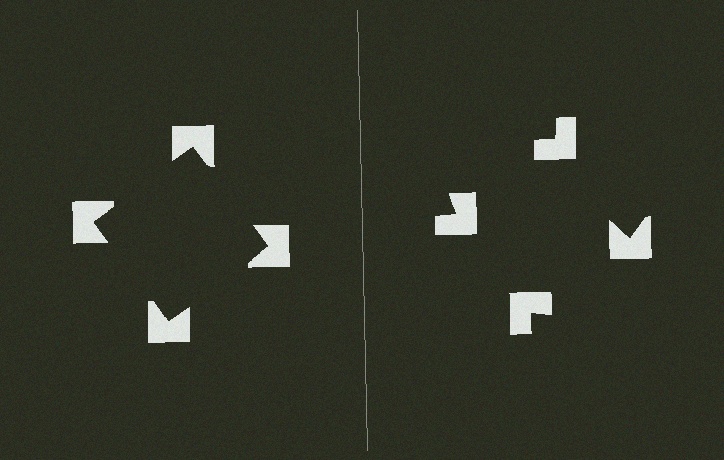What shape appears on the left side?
An illusory square.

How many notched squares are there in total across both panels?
8 — 4 on each side.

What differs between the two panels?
The notched squares are positioned identically on both sides; only the wedge orientations differ. On the left they align to a square; on the right they are misaligned.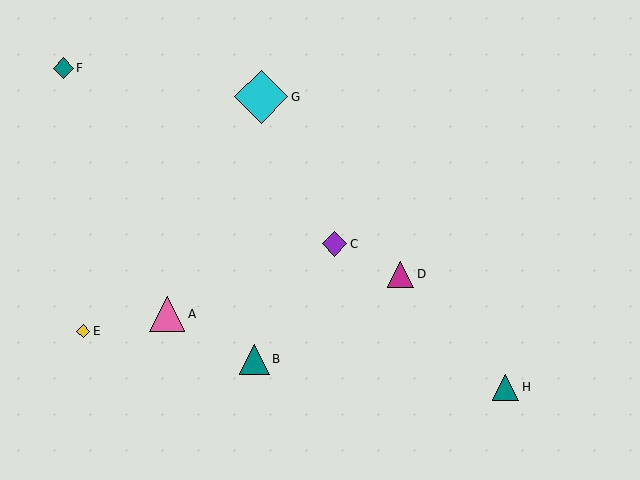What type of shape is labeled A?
Shape A is a pink triangle.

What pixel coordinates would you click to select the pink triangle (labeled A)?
Click at (167, 314) to select the pink triangle A.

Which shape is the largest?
The cyan diamond (labeled G) is the largest.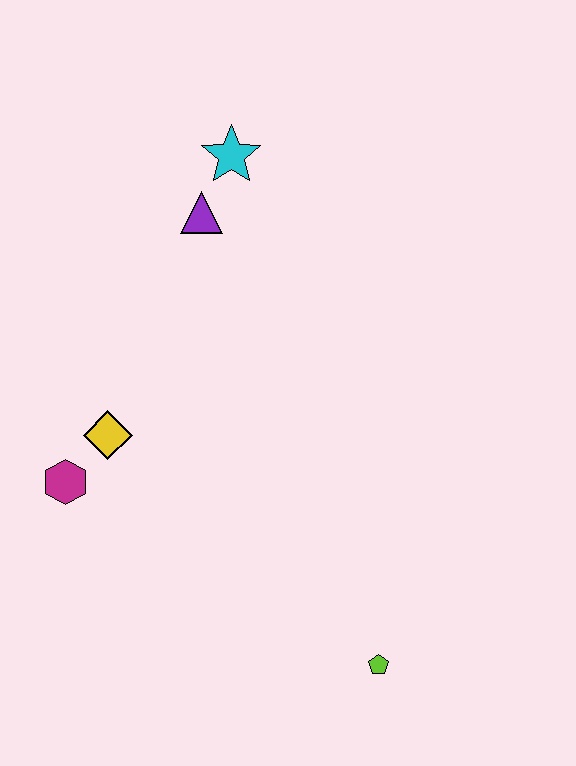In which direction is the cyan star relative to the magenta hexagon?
The cyan star is above the magenta hexagon.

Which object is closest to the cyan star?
The purple triangle is closest to the cyan star.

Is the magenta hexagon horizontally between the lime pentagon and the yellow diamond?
No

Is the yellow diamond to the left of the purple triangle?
Yes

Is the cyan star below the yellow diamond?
No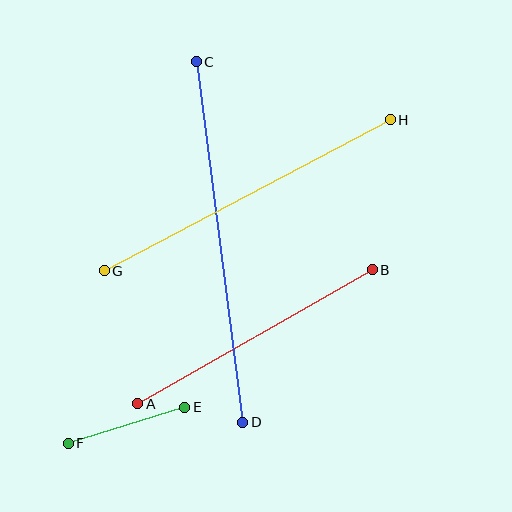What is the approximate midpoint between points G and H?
The midpoint is at approximately (247, 195) pixels.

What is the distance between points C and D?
The distance is approximately 363 pixels.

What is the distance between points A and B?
The distance is approximately 270 pixels.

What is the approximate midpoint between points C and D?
The midpoint is at approximately (220, 242) pixels.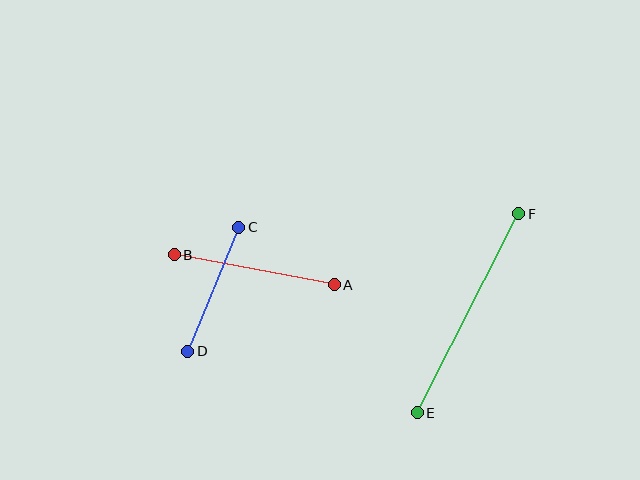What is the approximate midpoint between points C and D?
The midpoint is at approximately (213, 289) pixels.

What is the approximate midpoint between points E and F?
The midpoint is at approximately (468, 313) pixels.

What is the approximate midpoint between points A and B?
The midpoint is at approximately (254, 270) pixels.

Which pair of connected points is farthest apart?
Points E and F are farthest apart.